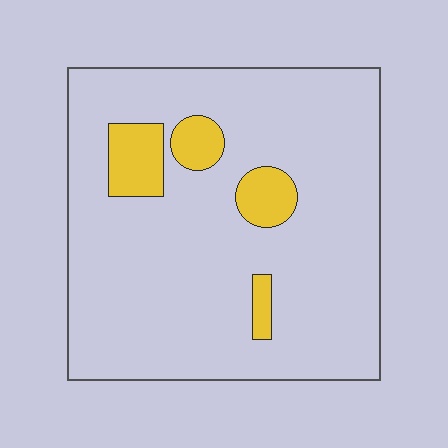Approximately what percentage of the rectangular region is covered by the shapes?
Approximately 10%.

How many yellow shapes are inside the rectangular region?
4.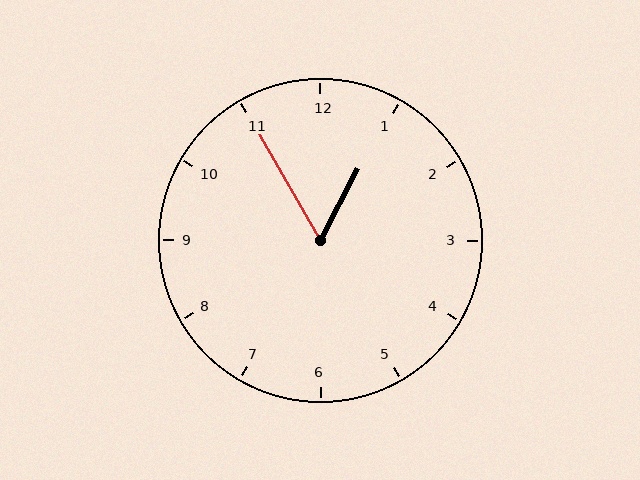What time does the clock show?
12:55.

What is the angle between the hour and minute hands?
Approximately 58 degrees.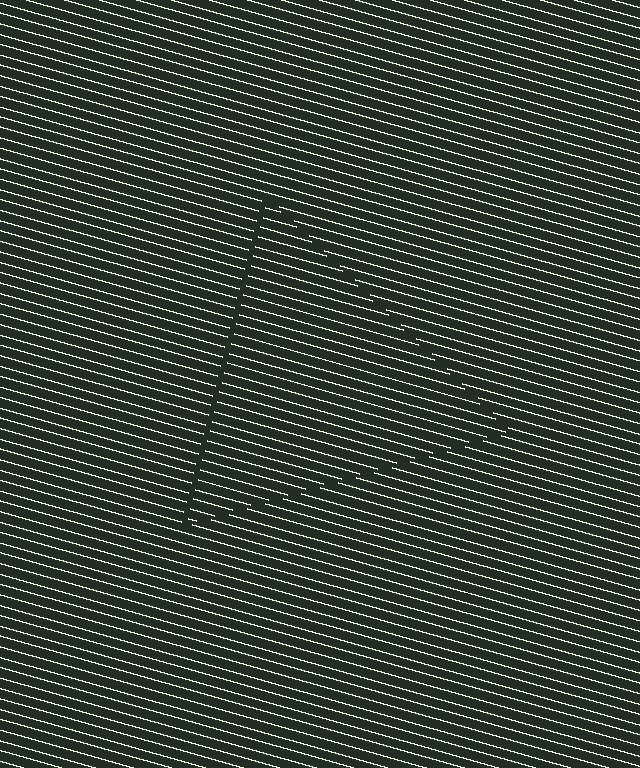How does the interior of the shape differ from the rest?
The interior of the shape contains the same grating, shifted by half a period — the contour is defined by the phase discontinuity where line-ends from the inner and outer gratings abut.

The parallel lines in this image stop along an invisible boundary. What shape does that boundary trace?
An illusory triangle. The interior of the shape contains the same grating, shifted by half a period — the contour is defined by the phase discontinuity where line-ends from the inner and outer gratings abut.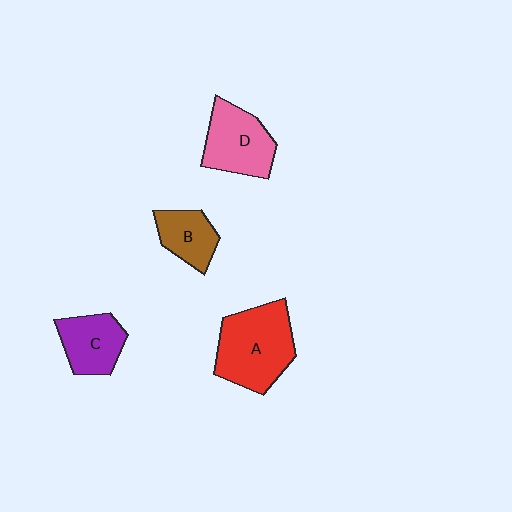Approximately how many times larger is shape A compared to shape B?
Approximately 2.0 times.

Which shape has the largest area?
Shape A (red).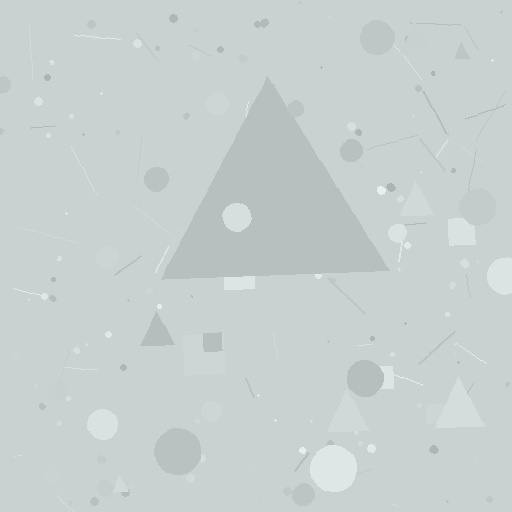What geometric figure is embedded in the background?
A triangle is embedded in the background.